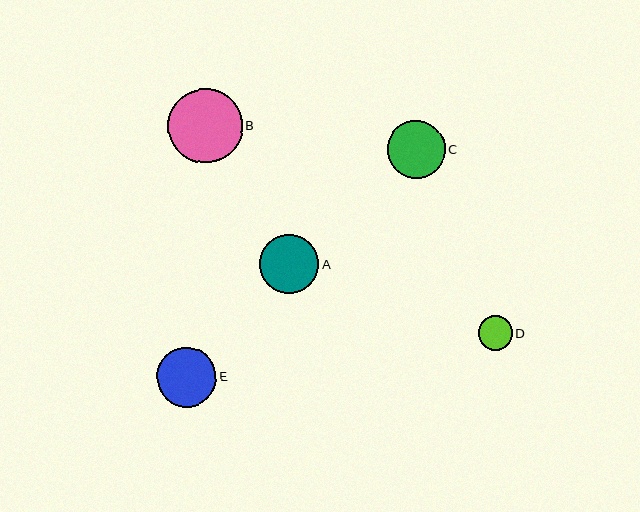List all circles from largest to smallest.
From largest to smallest: B, E, A, C, D.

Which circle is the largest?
Circle B is the largest with a size of approximately 75 pixels.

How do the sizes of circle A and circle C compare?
Circle A and circle C are approximately the same size.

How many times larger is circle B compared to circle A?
Circle B is approximately 1.3 times the size of circle A.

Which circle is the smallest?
Circle D is the smallest with a size of approximately 34 pixels.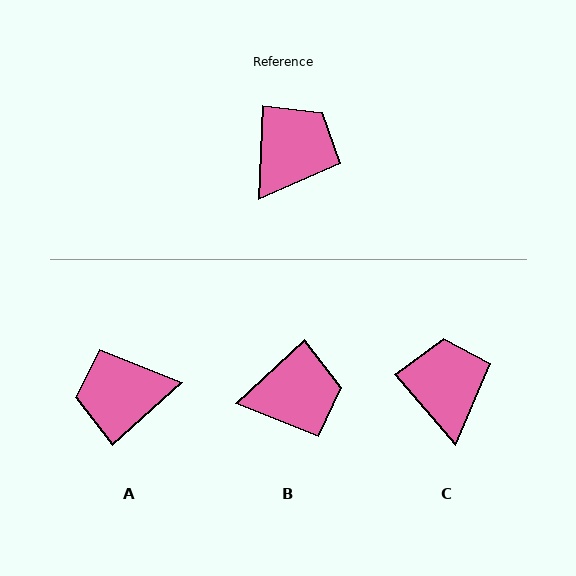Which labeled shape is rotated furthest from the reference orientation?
A, about 134 degrees away.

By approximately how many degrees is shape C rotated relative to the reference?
Approximately 43 degrees counter-clockwise.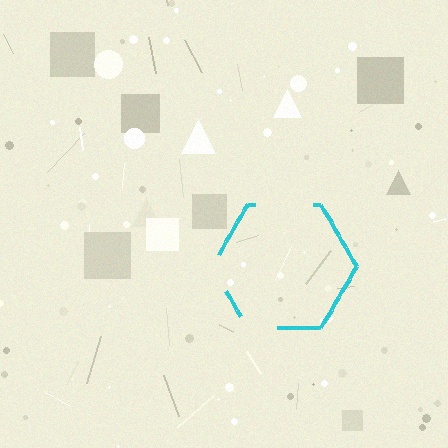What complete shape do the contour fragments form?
The contour fragments form a hexagon.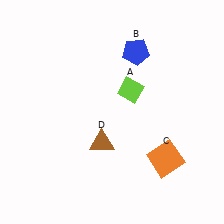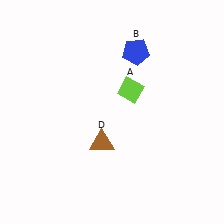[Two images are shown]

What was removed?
The orange square (C) was removed in Image 2.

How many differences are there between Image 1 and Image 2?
There is 1 difference between the two images.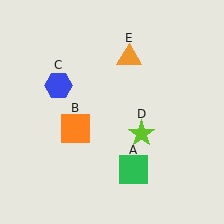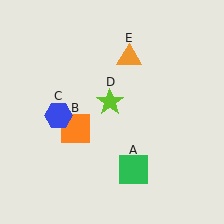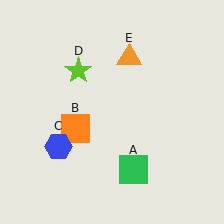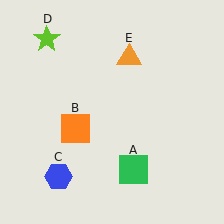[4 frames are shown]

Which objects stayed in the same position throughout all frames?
Green square (object A) and orange square (object B) and orange triangle (object E) remained stationary.